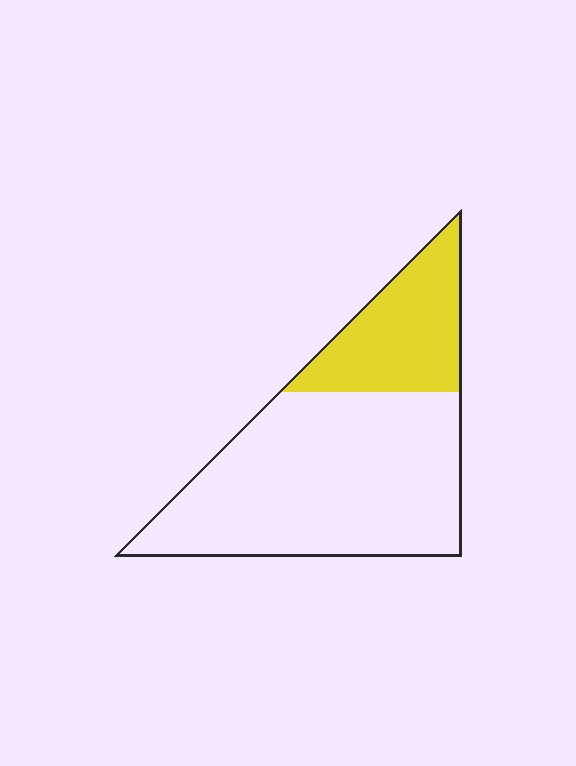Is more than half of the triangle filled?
No.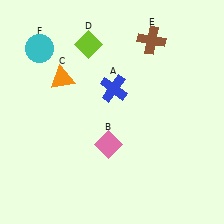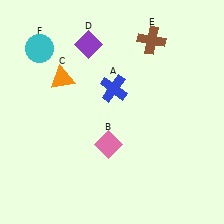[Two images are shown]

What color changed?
The diamond (D) changed from lime in Image 1 to purple in Image 2.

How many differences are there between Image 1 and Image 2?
There is 1 difference between the two images.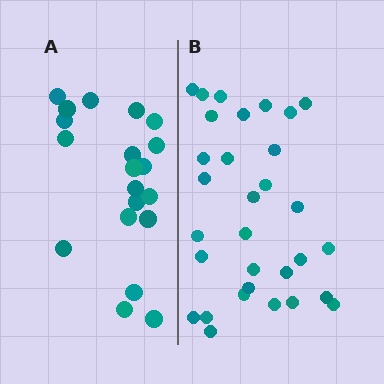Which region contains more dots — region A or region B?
Region B (the right region) has more dots.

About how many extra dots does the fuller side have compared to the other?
Region B has roughly 12 or so more dots than region A.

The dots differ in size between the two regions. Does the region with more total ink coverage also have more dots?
No. Region A has more total ink coverage because its dots are larger, but region B actually contains more individual dots. Total area can be misleading — the number of items is what matters here.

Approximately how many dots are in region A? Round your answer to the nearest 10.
About 20 dots.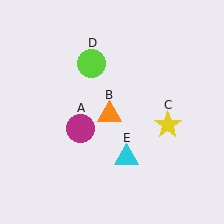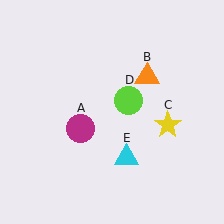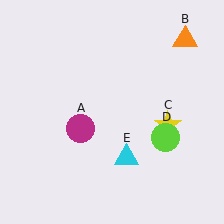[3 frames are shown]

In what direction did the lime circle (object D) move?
The lime circle (object D) moved down and to the right.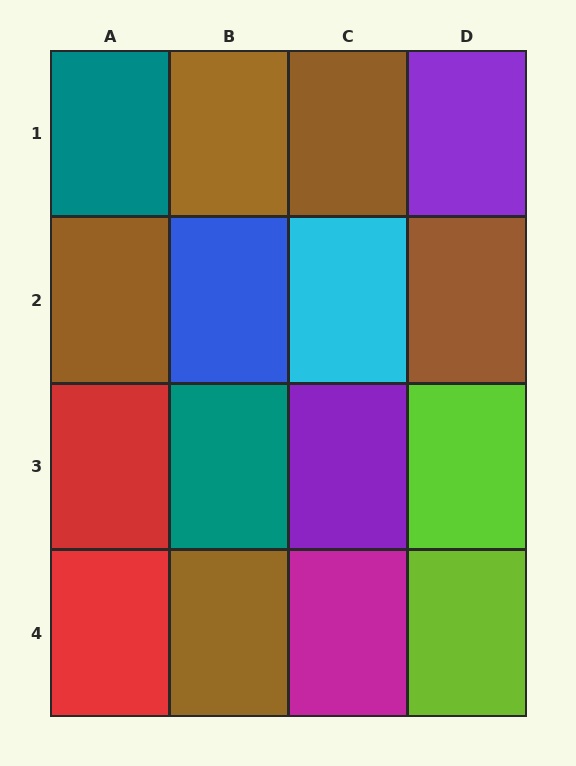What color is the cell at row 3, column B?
Teal.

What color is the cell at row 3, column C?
Purple.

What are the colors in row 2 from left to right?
Brown, blue, cyan, brown.